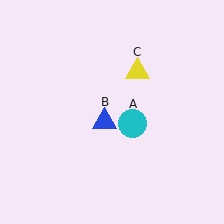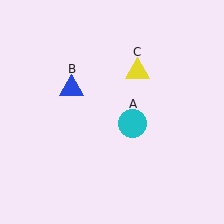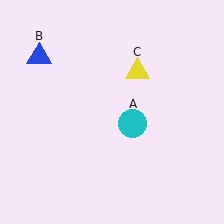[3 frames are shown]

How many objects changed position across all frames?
1 object changed position: blue triangle (object B).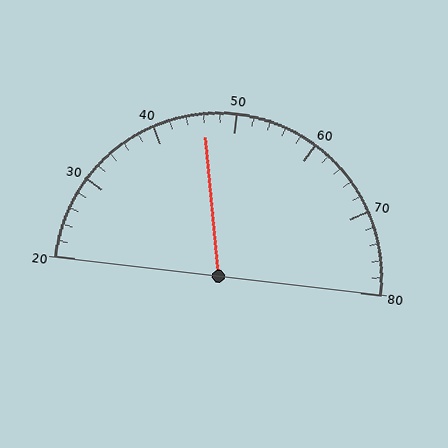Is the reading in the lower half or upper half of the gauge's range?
The reading is in the lower half of the range (20 to 80).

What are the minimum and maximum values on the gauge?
The gauge ranges from 20 to 80.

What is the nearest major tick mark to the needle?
The nearest major tick mark is 50.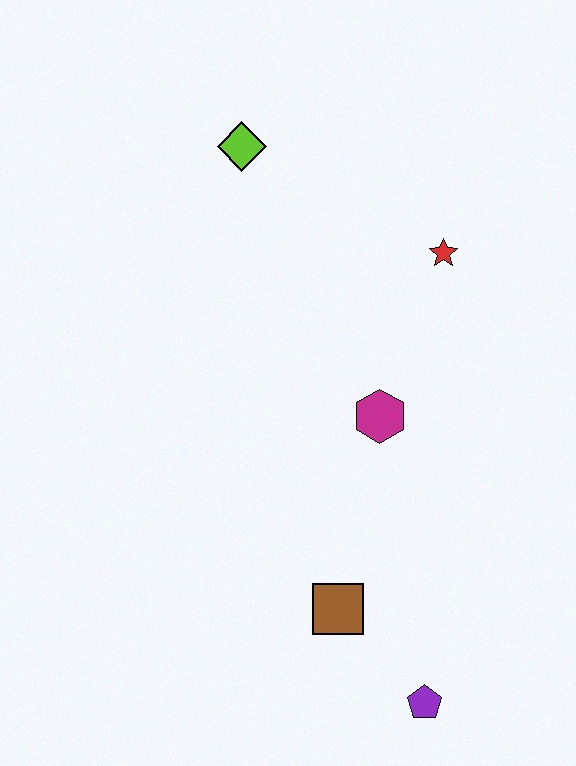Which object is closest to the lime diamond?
The red star is closest to the lime diamond.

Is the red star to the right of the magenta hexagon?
Yes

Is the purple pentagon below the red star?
Yes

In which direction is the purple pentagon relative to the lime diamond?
The purple pentagon is below the lime diamond.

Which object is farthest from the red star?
The purple pentagon is farthest from the red star.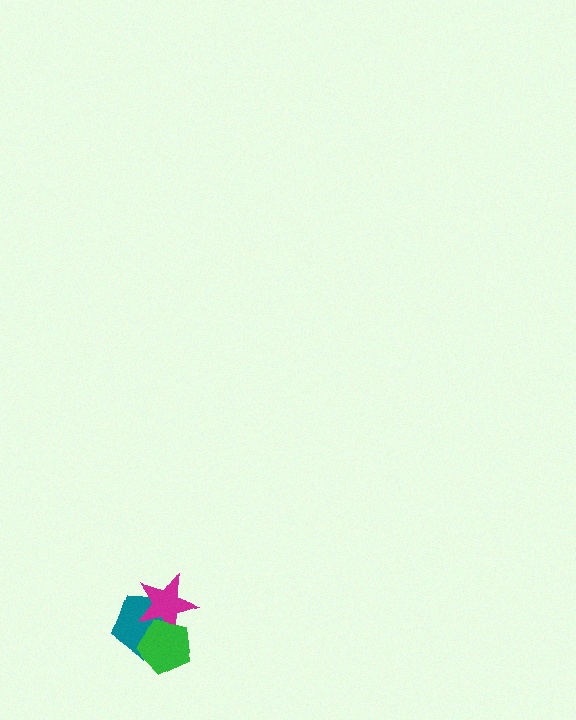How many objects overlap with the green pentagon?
2 objects overlap with the green pentagon.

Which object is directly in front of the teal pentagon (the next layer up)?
The magenta star is directly in front of the teal pentagon.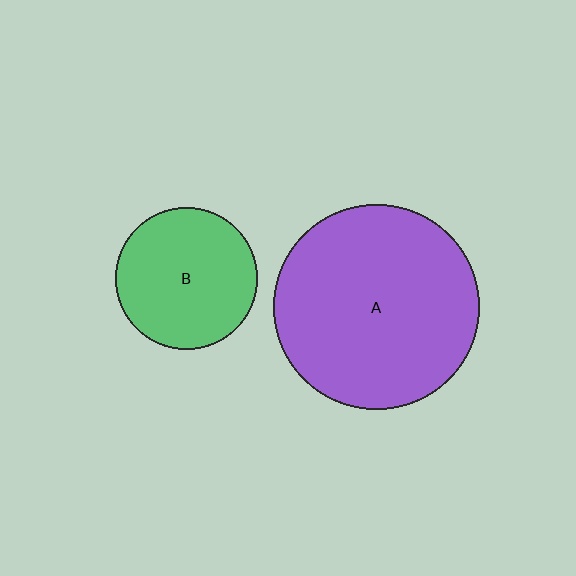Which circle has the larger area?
Circle A (purple).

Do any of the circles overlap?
No, none of the circles overlap.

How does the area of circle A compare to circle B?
Approximately 2.1 times.